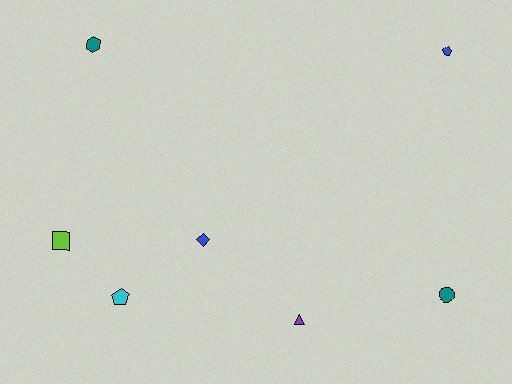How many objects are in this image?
There are 7 objects.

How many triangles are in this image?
There is 1 triangle.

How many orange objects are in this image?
There are no orange objects.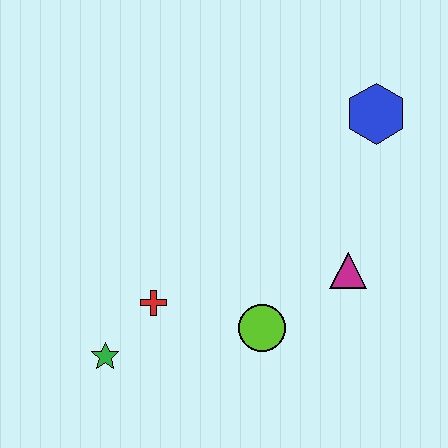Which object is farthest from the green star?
The blue hexagon is farthest from the green star.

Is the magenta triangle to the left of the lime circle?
No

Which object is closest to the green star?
The red cross is closest to the green star.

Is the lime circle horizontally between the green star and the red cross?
No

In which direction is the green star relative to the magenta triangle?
The green star is to the left of the magenta triangle.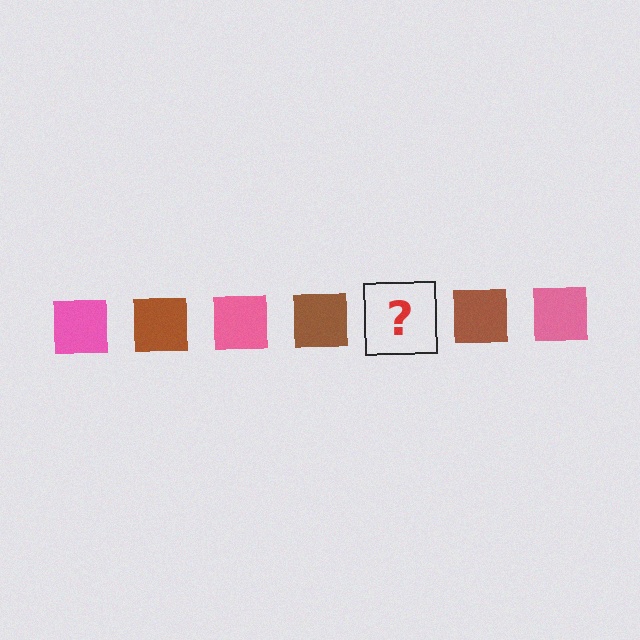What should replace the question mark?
The question mark should be replaced with a pink square.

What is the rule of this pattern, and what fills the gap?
The rule is that the pattern cycles through pink, brown squares. The gap should be filled with a pink square.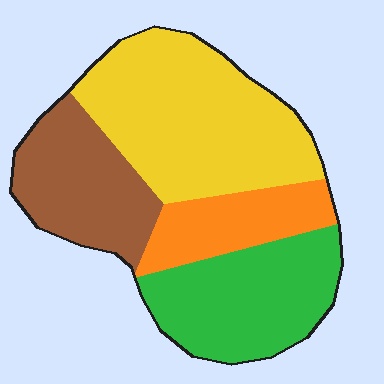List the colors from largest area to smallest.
From largest to smallest: yellow, green, brown, orange.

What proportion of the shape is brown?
Brown covers 21% of the shape.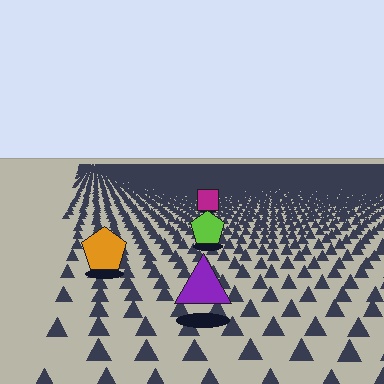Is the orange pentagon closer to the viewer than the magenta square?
Yes. The orange pentagon is closer — you can tell from the texture gradient: the ground texture is coarser near it.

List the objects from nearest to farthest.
From nearest to farthest: the purple triangle, the orange pentagon, the lime pentagon, the magenta square.